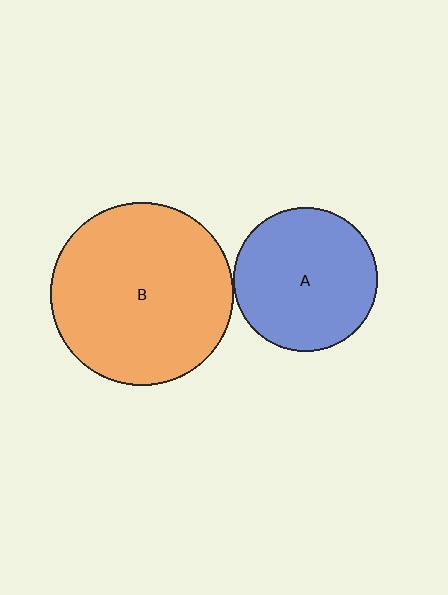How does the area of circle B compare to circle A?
Approximately 1.6 times.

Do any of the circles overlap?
No, none of the circles overlap.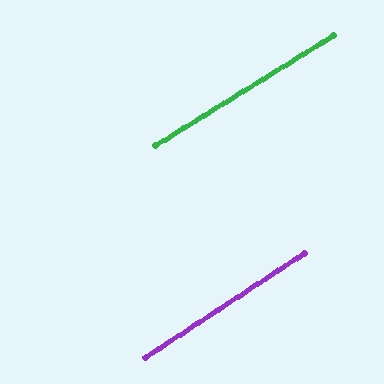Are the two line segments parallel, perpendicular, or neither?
Parallel — their directions differ by only 1.6°.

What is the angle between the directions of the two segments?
Approximately 2 degrees.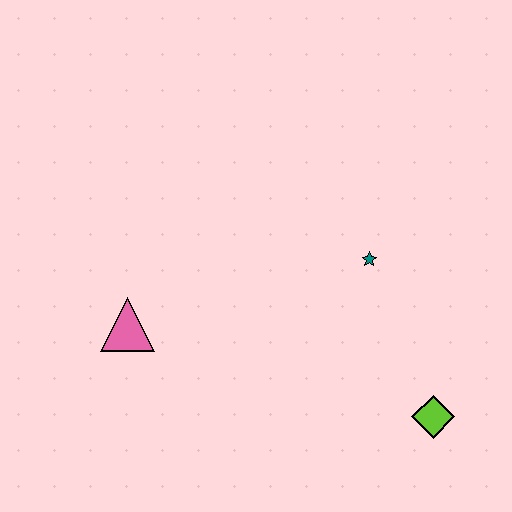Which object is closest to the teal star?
The lime diamond is closest to the teal star.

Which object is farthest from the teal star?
The pink triangle is farthest from the teal star.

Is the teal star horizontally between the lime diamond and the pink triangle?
Yes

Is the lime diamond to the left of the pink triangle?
No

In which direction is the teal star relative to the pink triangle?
The teal star is to the right of the pink triangle.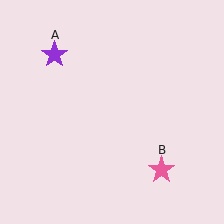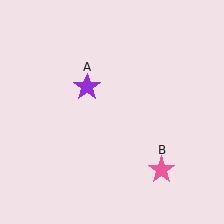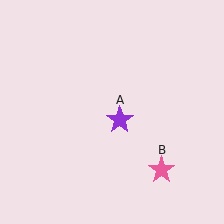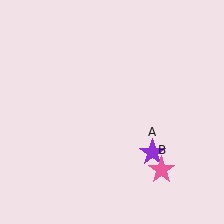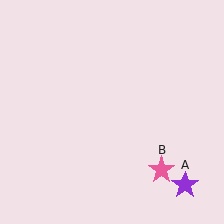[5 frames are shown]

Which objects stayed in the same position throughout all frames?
Pink star (object B) remained stationary.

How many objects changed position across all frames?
1 object changed position: purple star (object A).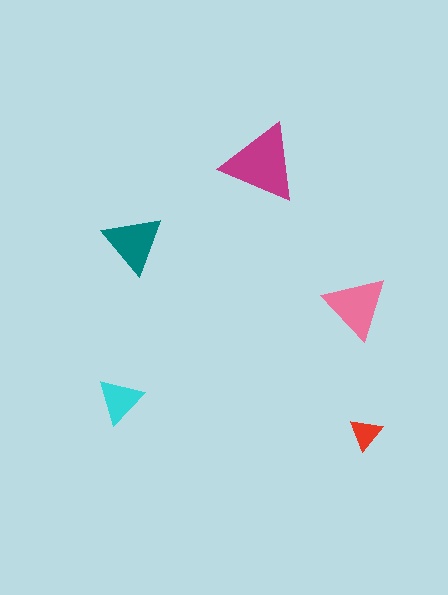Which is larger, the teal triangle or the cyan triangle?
The teal one.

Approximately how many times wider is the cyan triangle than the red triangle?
About 1.5 times wider.